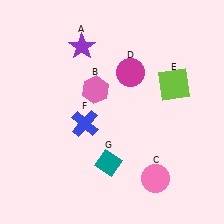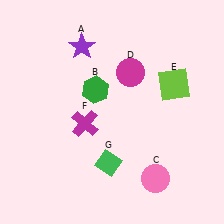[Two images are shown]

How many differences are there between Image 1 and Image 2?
There are 3 differences between the two images.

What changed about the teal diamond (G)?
In Image 1, G is teal. In Image 2, it changed to green.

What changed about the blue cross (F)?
In Image 1, F is blue. In Image 2, it changed to magenta.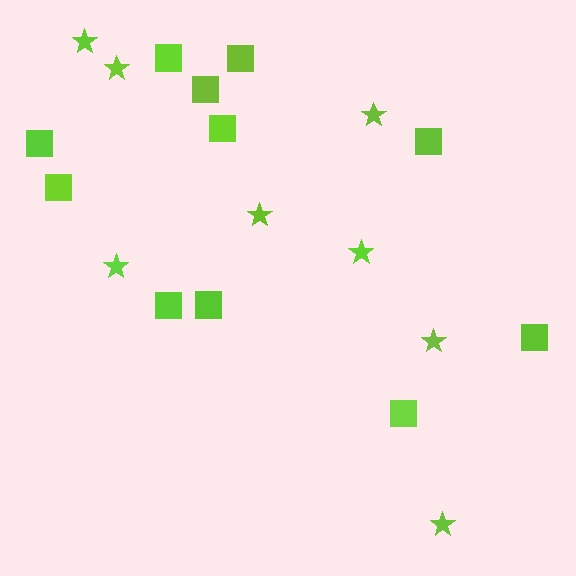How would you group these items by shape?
There are 2 groups: one group of stars (8) and one group of squares (11).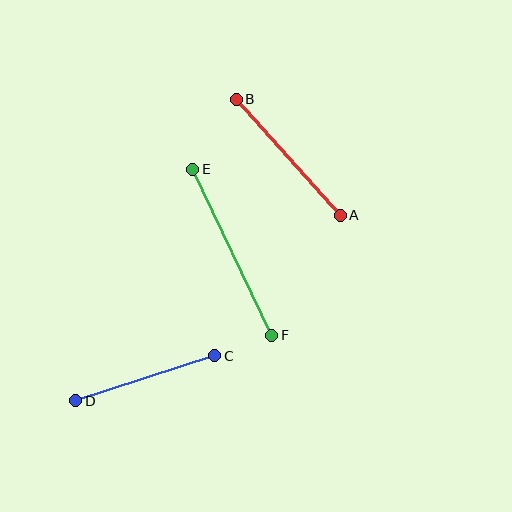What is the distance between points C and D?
The distance is approximately 147 pixels.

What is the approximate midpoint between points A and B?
The midpoint is at approximately (288, 157) pixels.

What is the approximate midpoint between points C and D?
The midpoint is at approximately (145, 378) pixels.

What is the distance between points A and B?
The distance is approximately 156 pixels.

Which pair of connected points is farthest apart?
Points E and F are farthest apart.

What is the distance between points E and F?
The distance is approximately 184 pixels.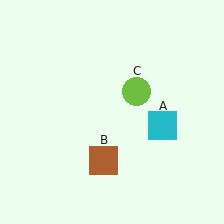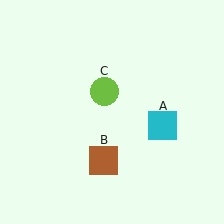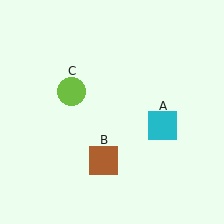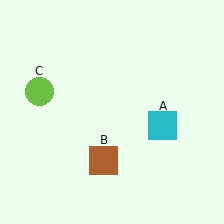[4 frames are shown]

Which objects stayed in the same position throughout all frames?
Cyan square (object A) and brown square (object B) remained stationary.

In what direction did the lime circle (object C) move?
The lime circle (object C) moved left.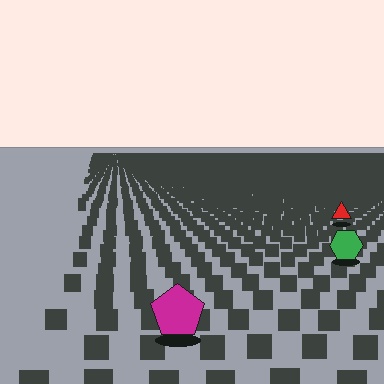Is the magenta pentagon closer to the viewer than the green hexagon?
Yes. The magenta pentagon is closer — you can tell from the texture gradient: the ground texture is coarser near it.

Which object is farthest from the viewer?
The red triangle is farthest from the viewer. It appears smaller and the ground texture around it is denser.